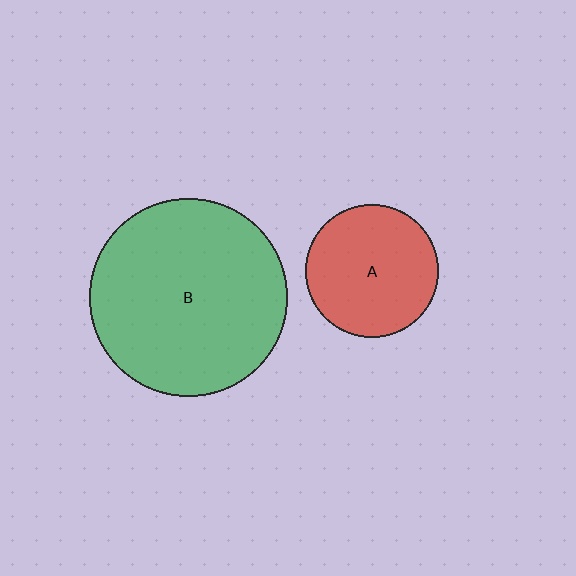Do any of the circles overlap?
No, none of the circles overlap.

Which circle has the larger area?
Circle B (green).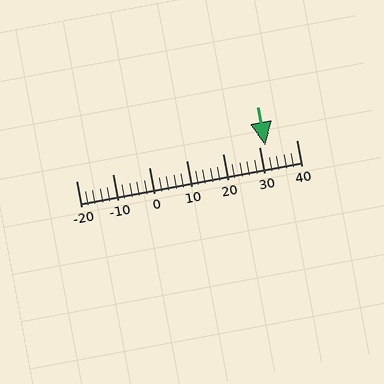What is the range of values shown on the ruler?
The ruler shows values from -20 to 40.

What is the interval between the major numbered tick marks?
The major tick marks are spaced 10 units apart.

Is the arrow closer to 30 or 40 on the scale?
The arrow is closer to 30.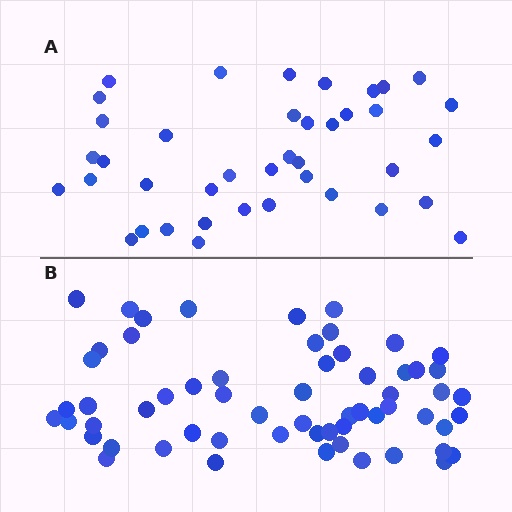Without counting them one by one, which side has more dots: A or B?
Region B (the bottom region) has more dots.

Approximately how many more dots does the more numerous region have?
Region B has approximately 20 more dots than region A.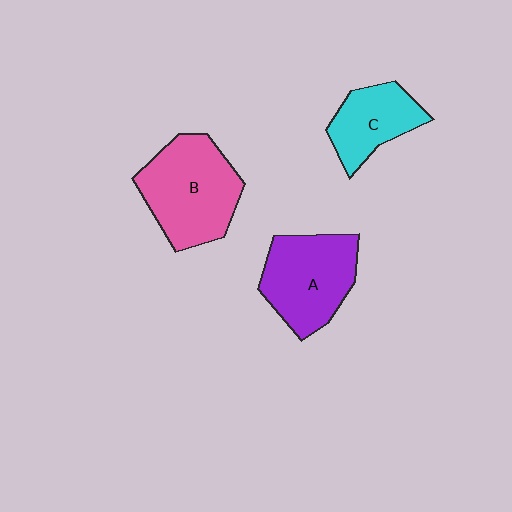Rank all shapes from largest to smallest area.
From largest to smallest: B (pink), A (purple), C (cyan).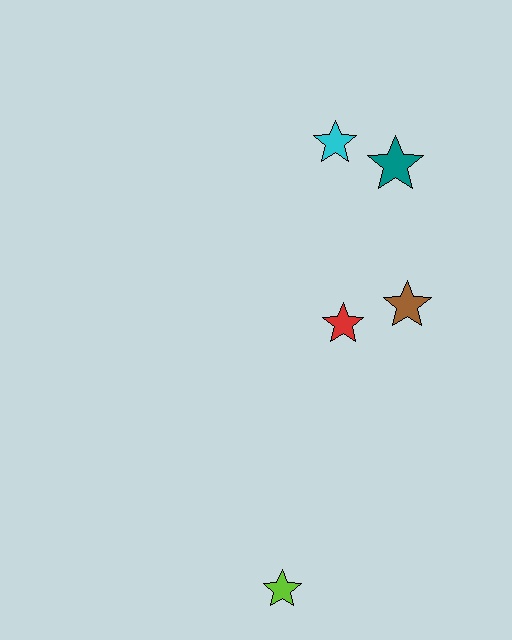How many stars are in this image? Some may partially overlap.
There are 5 stars.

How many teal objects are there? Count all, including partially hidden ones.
There is 1 teal object.